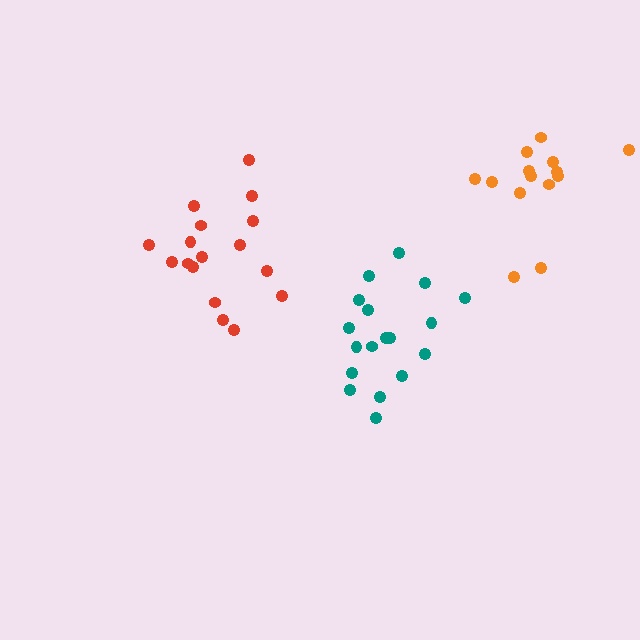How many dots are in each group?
Group 1: 18 dots, Group 2: 14 dots, Group 3: 17 dots (49 total).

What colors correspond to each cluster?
The clusters are colored: teal, orange, red.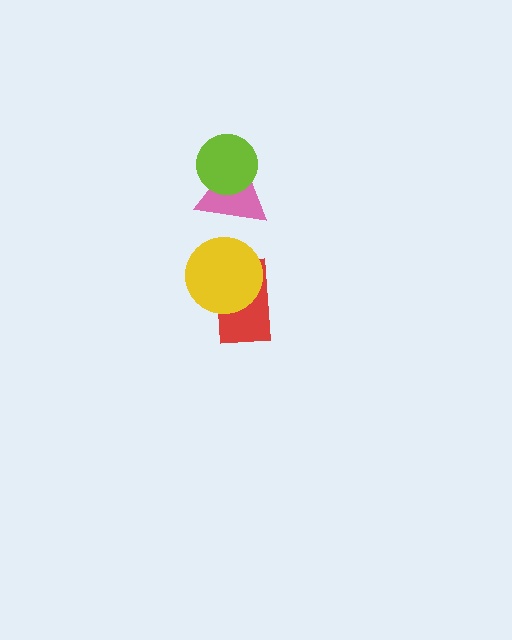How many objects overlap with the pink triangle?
1 object overlaps with the pink triangle.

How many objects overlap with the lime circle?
1 object overlaps with the lime circle.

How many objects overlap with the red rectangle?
1 object overlaps with the red rectangle.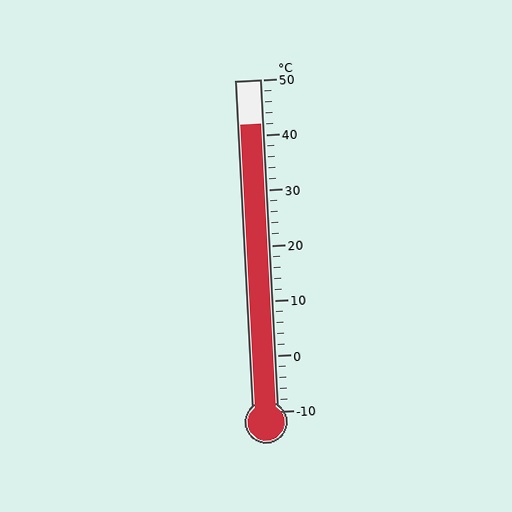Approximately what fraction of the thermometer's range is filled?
The thermometer is filled to approximately 85% of its range.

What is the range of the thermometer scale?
The thermometer scale ranges from -10°C to 50°C.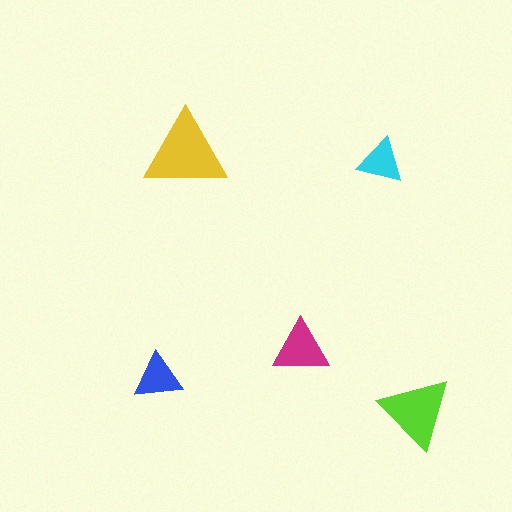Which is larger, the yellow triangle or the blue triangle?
The yellow one.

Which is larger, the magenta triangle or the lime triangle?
The lime one.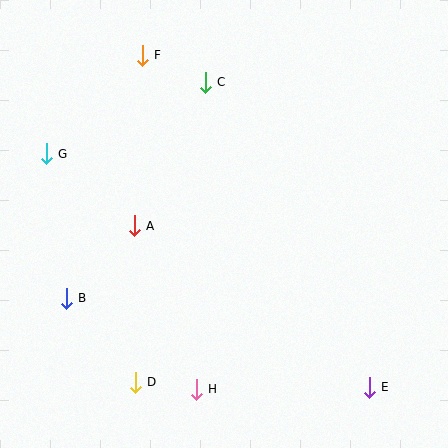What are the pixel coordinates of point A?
Point A is at (134, 226).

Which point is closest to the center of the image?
Point A at (134, 226) is closest to the center.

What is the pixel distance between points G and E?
The distance between G and E is 398 pixels.